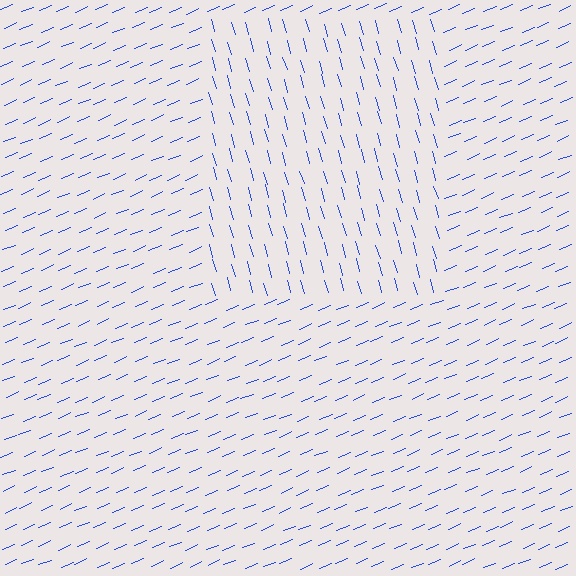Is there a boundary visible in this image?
Yes, there is a texture boundary formed by a change in line orientation.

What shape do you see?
I see a rectangle.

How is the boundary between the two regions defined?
The boundary is defined purely by a change in line orientation (approximately 83 degrees difference). All lines are the same color and thickness.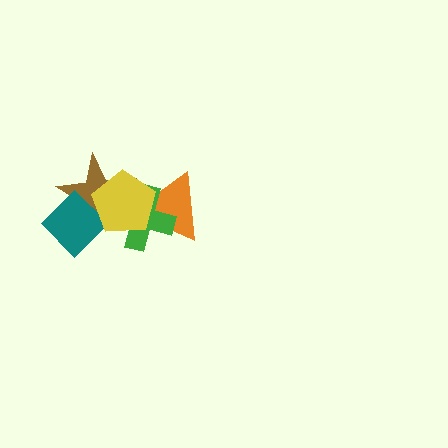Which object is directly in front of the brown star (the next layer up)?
The teal diamond is directly in front of the brown star.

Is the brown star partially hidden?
Yes, it is partially covered by another shape.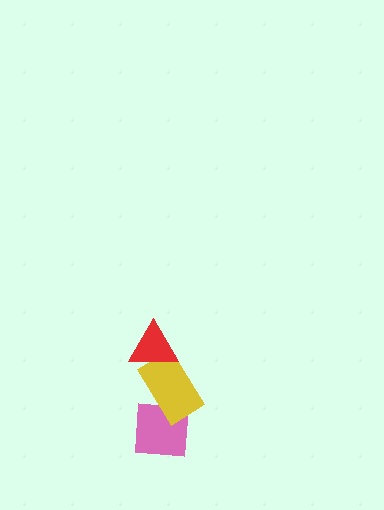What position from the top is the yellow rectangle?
The yellow rectangle is 2nd from the top.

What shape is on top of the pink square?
The yellow rectangle is on top of the pink square.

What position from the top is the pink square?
The pink square is 3rd from the top.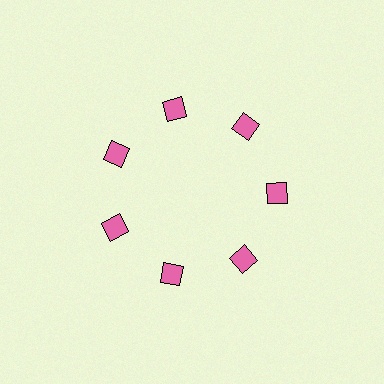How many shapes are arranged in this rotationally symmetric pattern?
There are 7 shapes, arranged in 7 groups of 1.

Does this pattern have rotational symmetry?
Yes, this pattern has 7-fold rotational symmetry. It looks the same after rotating 51 degrees around the center.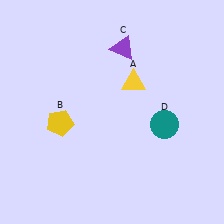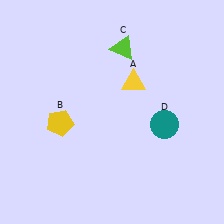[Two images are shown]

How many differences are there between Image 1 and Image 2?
There is 1 difference between the two images.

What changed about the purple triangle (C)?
In Image 1, C is purple. In Image 2, it changed to lime.